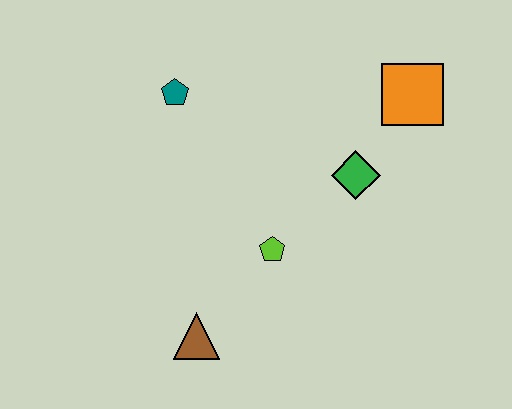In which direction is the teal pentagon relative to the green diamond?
The teal pentagon is to the left of the green diamond.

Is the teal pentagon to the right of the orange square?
No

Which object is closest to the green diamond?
The orange square is closest to the green diamond.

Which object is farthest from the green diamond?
The brown triangle is farthest from the green diamond.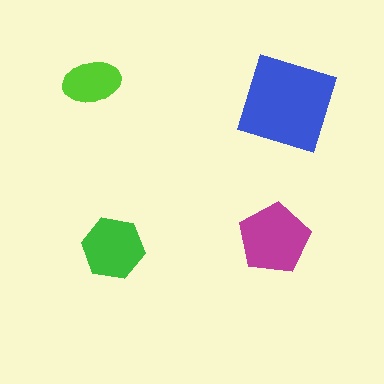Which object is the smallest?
The lime ellipse.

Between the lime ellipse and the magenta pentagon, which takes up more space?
The magenta pentagon.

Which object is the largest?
The blue square.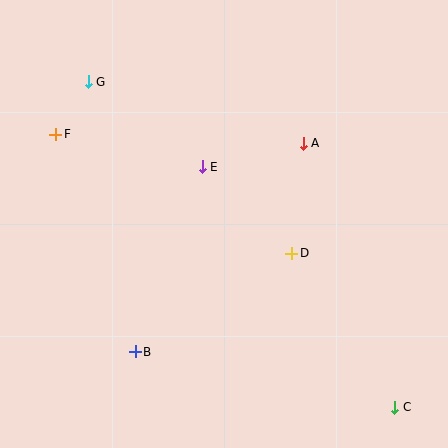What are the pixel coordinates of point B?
Point B is at (135, 352).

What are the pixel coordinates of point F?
Point F is at (56, 134).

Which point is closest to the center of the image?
Point E at (202, 167) is closest to the center.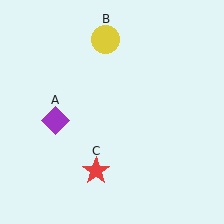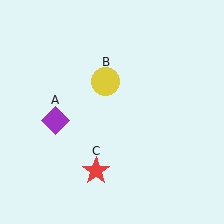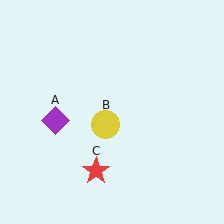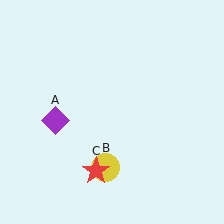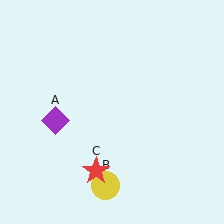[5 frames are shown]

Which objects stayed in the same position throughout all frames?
Purple diamond (object A) and red star (object C) remained stationary.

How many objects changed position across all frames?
1 object changed position: yellow circle (object B).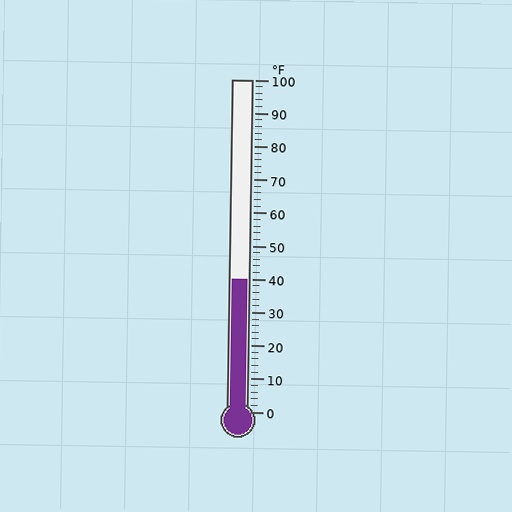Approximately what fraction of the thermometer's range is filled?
The thermometer is filled to approximately 40% of its range.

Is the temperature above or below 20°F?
The temperature is above 20°F.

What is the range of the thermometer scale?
The thermometer scale ranges from 0°F to 100°F.